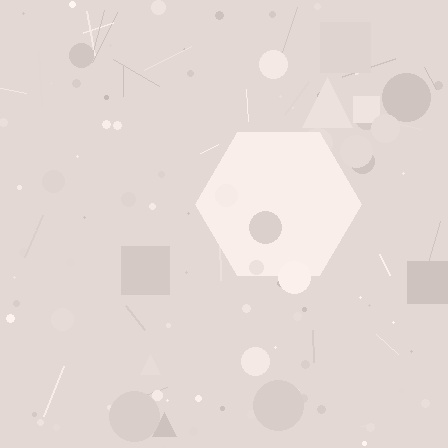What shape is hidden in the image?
A hexagon is hidden in the image.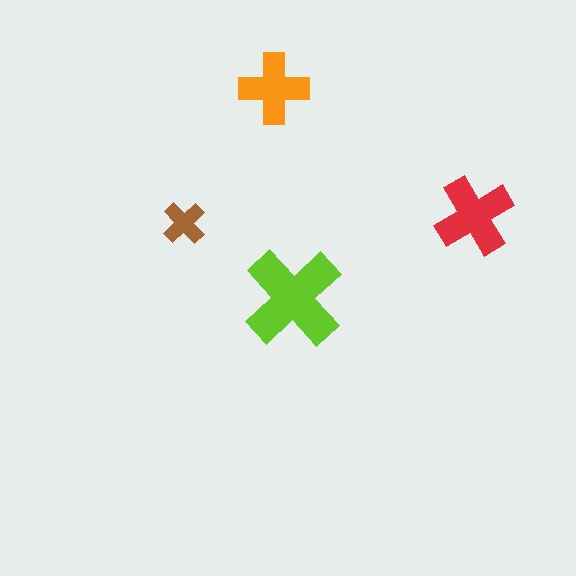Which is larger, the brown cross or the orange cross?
The orange one.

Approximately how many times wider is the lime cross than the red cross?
About 1.5 times wider.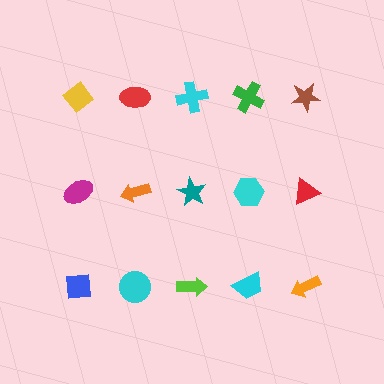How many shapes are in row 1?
5 shapes.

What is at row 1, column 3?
A cyan cross.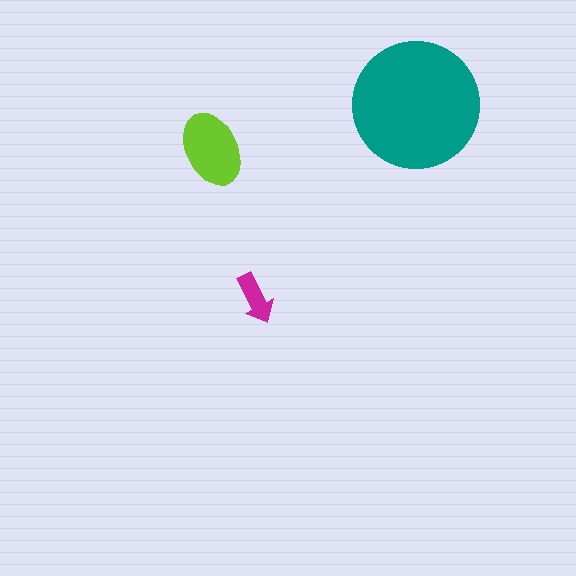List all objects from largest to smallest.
The teal circle, the lime ellipse, the magenta arrow.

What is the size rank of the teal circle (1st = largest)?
1st.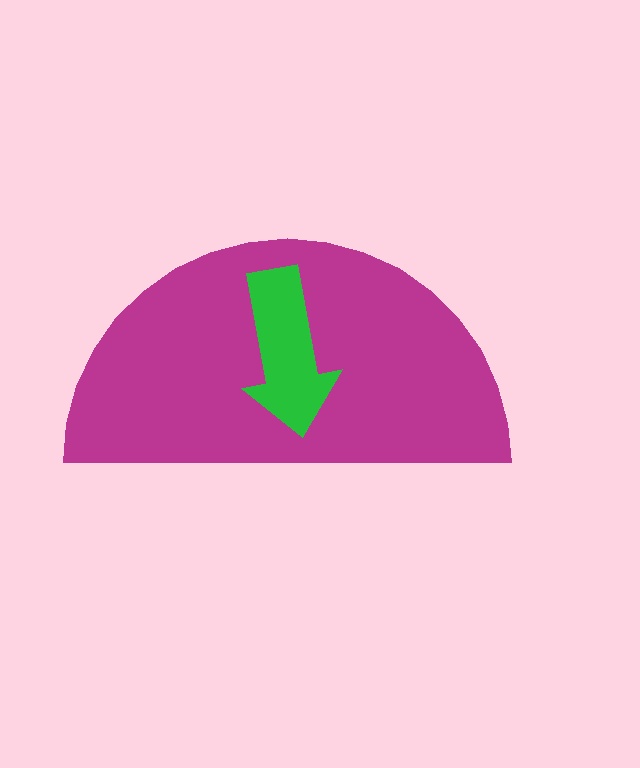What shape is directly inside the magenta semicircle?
The green arrow.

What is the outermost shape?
The magenta semicircle.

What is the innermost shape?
The green arrow.